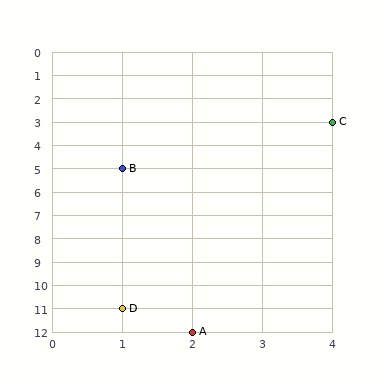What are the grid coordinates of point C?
Point C is at grid coordinates (4, 3).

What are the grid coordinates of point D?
Point D is at grid coordinates (1, 11).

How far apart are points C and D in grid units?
Points C and D are 3 columns and 8 rows apart (about 8.5 grid units diagonally).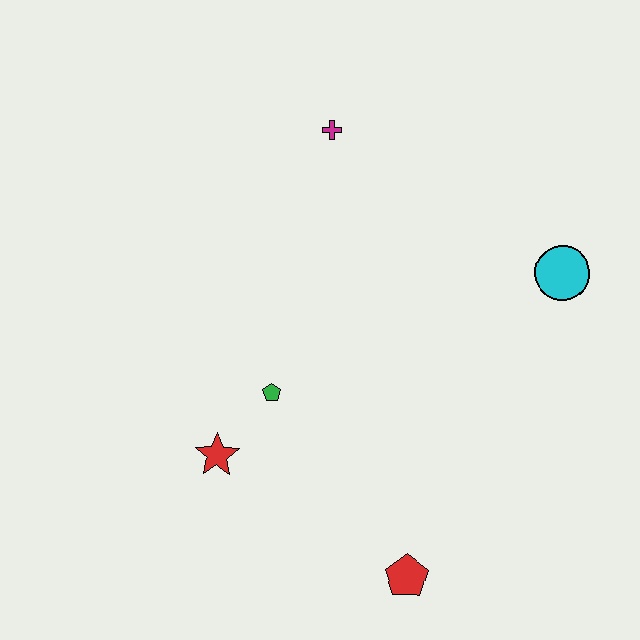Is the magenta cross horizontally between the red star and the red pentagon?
Yes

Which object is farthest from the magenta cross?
The red pentagon is farthest from the magenta cross.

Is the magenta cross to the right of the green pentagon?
Yes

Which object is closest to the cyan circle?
The magenta cross is closest to the cyan circle.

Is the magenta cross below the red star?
No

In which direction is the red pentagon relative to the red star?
The red pentagon is to the right of the red star.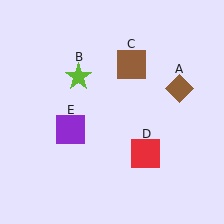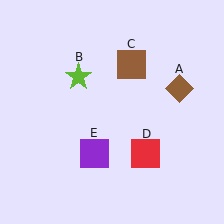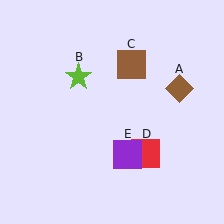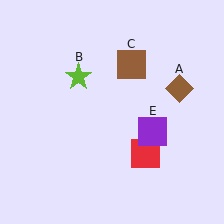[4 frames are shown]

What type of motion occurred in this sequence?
The purple square (object E) rotated counterclockwise around the center of the scene.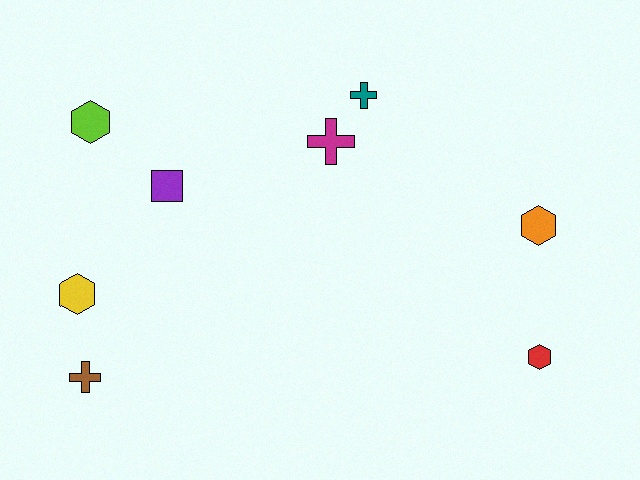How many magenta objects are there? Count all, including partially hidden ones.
There is 1 magenta object.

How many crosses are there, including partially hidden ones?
There are 3 crosses.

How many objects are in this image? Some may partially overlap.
There are 8 objects.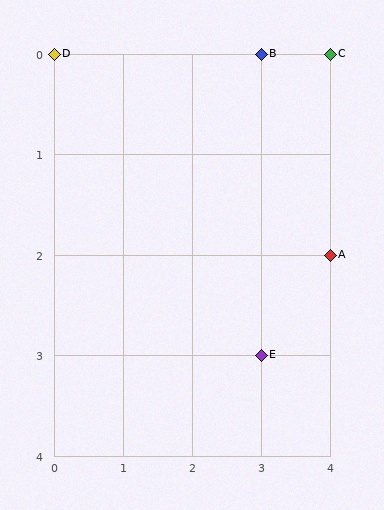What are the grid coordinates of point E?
Point E is at grid coordinates (3, 3).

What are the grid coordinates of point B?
Point B is at grid coordinates (3, 0).